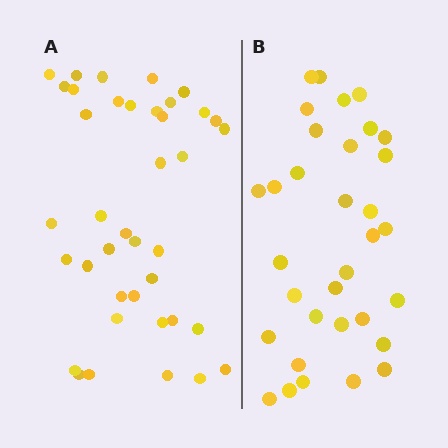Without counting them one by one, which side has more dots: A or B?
Region A (the left region) has more dots.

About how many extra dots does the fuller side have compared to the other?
Region A has about 6 more dots than region B.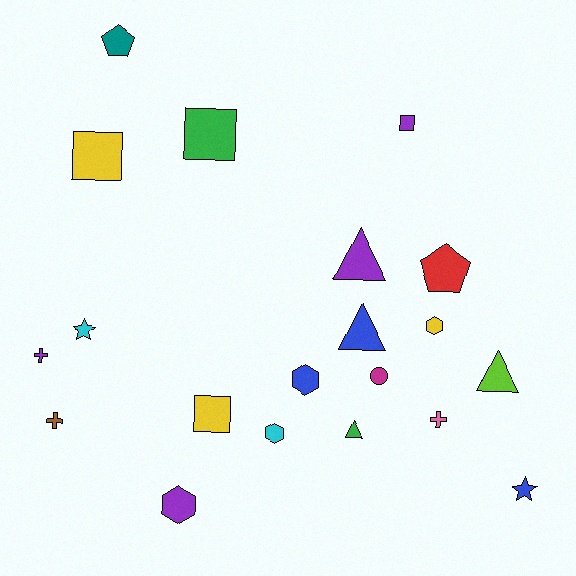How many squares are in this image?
There are 4 squares.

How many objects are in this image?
There are 20 objects.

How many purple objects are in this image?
There are 4 purple objects.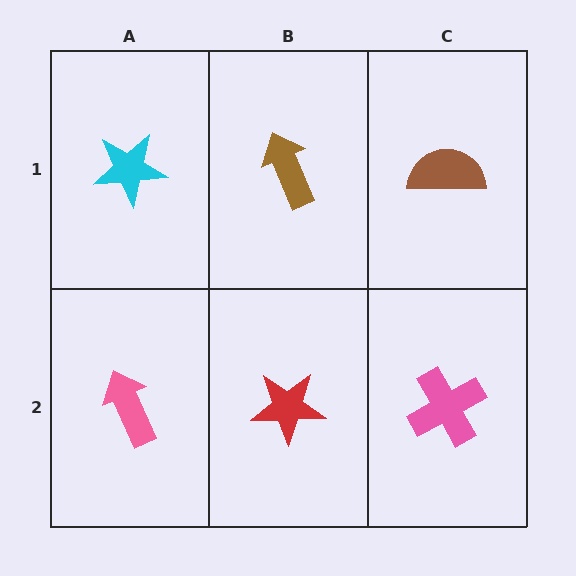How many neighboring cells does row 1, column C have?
2.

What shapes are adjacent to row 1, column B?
A red star (row 2, column B), a cyan star (row 1, column A), a brown semicircle (row 1, column C).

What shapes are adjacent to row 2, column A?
A cyan star (row 1, column A), a red star (row 2, column B).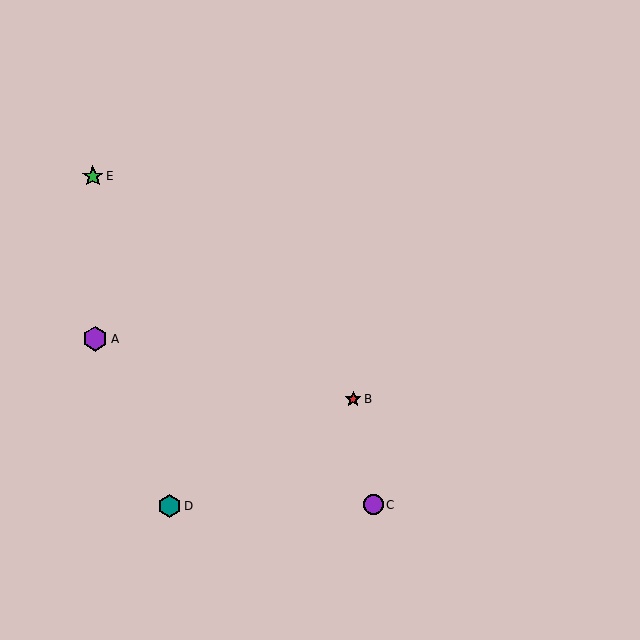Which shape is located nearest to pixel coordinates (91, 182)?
The green star (labeled E) at (93, 176) is nearest to that location.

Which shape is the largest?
The purple hexagon (labeled A) is the largest.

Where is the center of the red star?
The center of the red star is at (353, 399).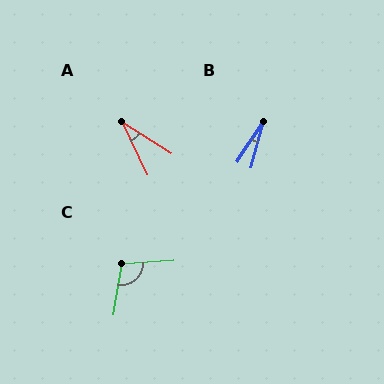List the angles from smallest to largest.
B (19°), A (32°), C (103°).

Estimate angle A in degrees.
Approximately 32 degrees.